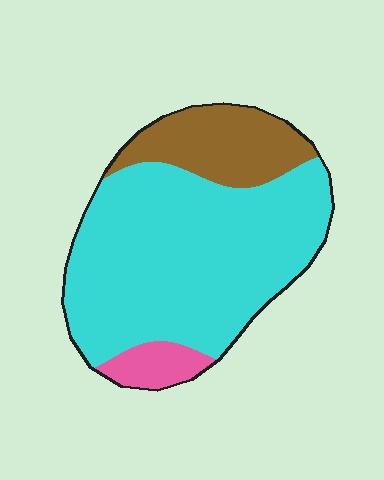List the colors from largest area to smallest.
From largest to smallest: cyan, brown, pink.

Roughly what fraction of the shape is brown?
Brown takes up between a sixth and a third of the shape.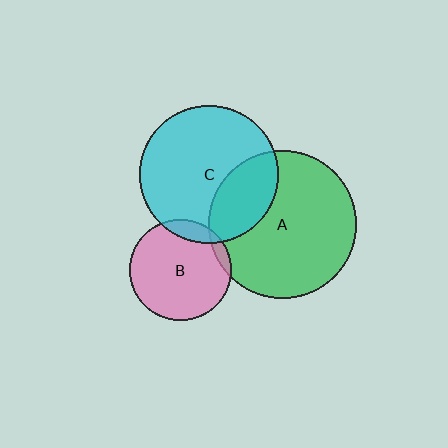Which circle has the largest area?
Circle A (green).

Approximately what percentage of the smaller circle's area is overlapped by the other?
Approximately 30%.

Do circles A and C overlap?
Yes.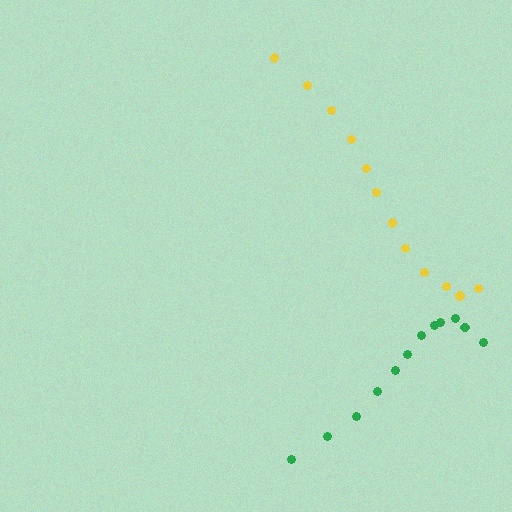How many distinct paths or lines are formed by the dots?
There are 2 distinct paths.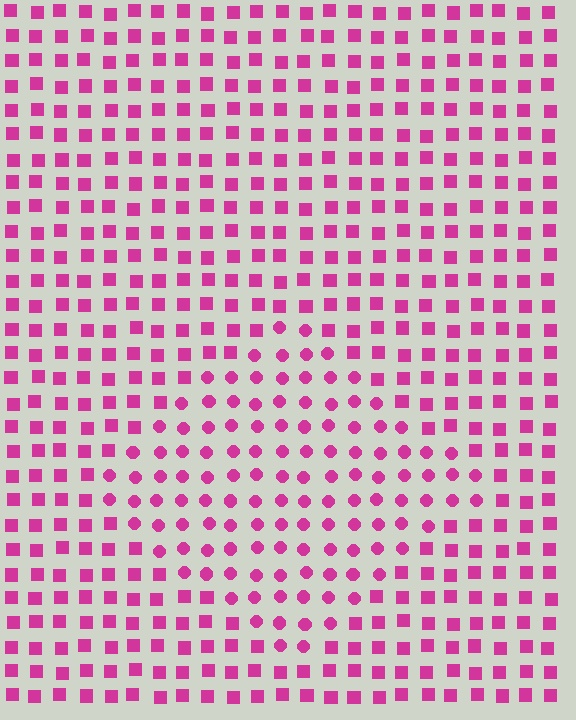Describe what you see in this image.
The image is filled with small magenta elements arranged in a uniform grid. A diamond-shaped region contains circles, while the surrounding area contains squares. The boundary is defined purely by the change in element shape.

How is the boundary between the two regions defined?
The boundary is defined by a change in element shape: circles inside vs. squares outside. All elements share the same color and spacing.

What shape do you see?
I see a diamond.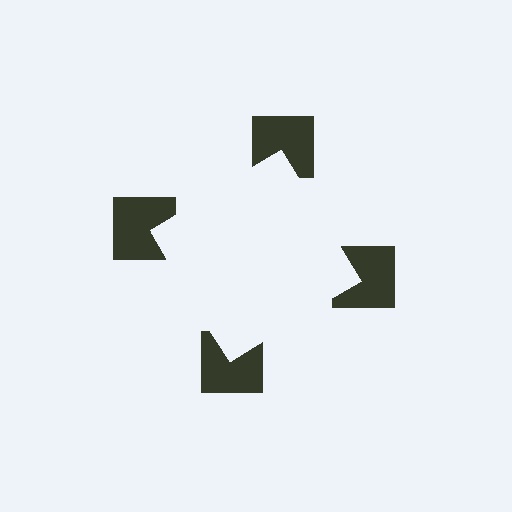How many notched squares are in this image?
There are 4 — one at each vertex of the illusory square.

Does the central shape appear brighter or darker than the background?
It typically appears slightly brighter than the background, even though no actual brightness change is drawn.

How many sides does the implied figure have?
4 sides.